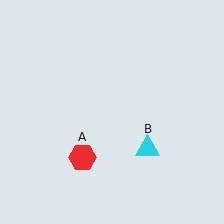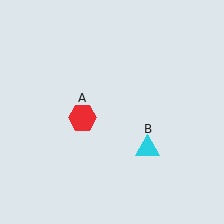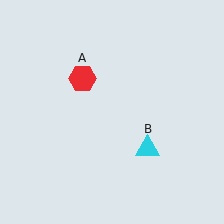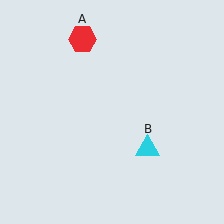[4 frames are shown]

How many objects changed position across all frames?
1 object changed position: red hexagon (object A).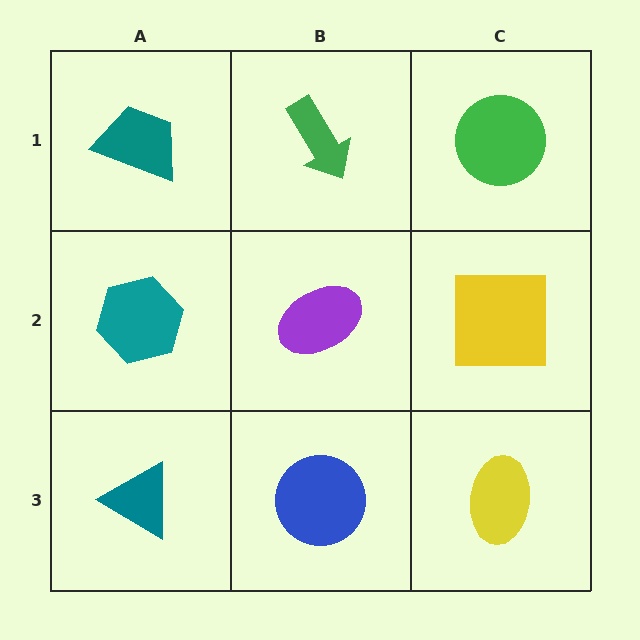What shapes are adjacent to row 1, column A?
A teal hexagon (row 2, column A), a green arrow (row 1, column B).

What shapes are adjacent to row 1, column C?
A yellow square (row 2, column C), a green arrow (row 1, column B).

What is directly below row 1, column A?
A teal hexagon.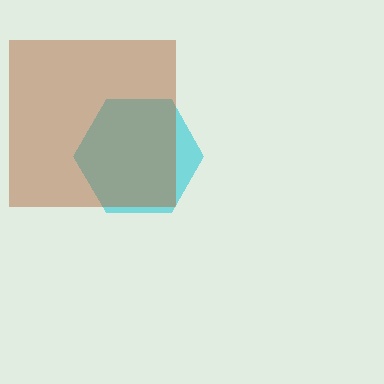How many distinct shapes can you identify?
There are 2 distinct shapes: a cyan hexagon, a brown square.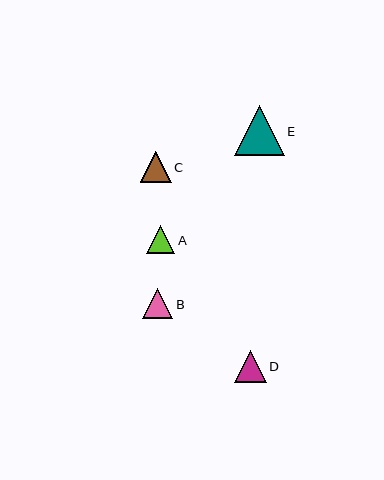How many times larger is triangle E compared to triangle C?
Triangle E is approximately 1.6 times the size of triangle C.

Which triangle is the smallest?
Triangle A is the smallest with a size of approximately 28 pixels.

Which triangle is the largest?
Triangle E is the largest with a size of approximately 50 pixels.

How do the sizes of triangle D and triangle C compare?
Triangle D and triangle C are approximately the same size.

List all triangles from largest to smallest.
From largest to smallest: E, D, C, B, A.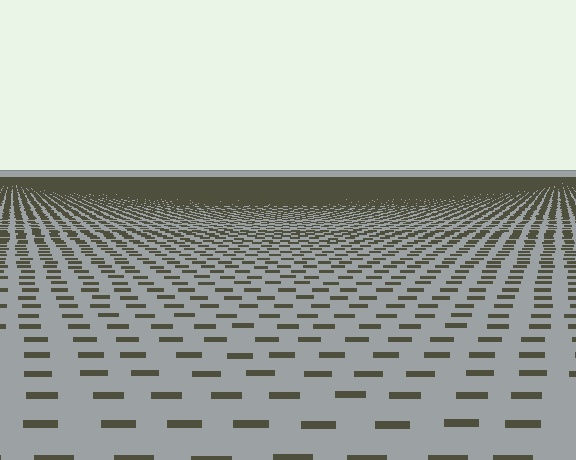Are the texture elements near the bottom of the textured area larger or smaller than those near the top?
Larger. Near the bottom, elements are closer to the viewer and appear at a bigger on-screen size.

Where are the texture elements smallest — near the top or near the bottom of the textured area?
Near the top.